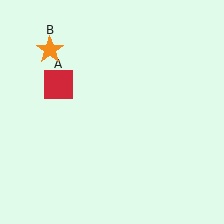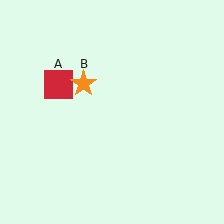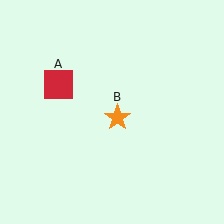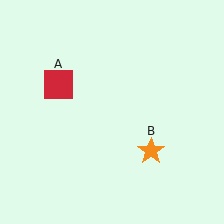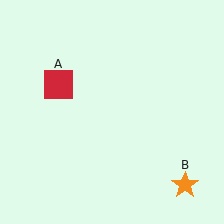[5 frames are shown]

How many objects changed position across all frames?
1 object changed position: orange star (object B).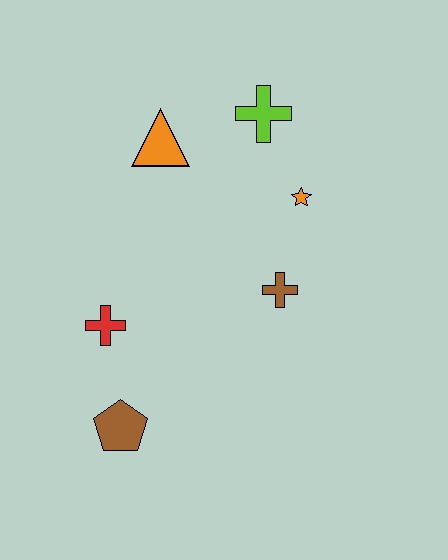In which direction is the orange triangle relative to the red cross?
The orange triangle is above the red cross.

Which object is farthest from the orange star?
The brown pentagon is farthest from the orange star.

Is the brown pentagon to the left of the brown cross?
Yes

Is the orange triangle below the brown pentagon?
No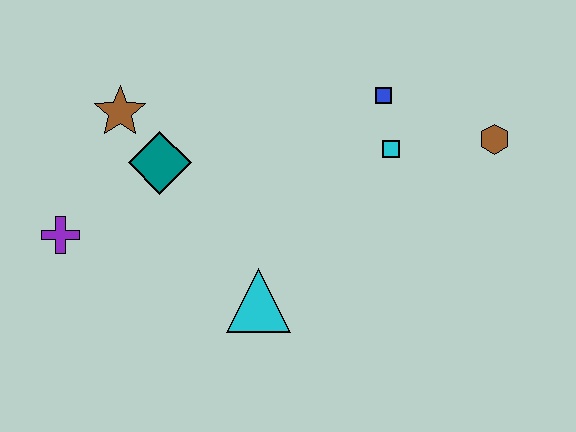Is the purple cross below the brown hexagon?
Yes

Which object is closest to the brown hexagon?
The cyan square is closest to the brown hexagon.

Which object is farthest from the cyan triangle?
The brown hexagon is farthest from the cyan triangle.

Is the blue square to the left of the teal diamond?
No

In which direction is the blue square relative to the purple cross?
The blue square is to the right of the purple cross.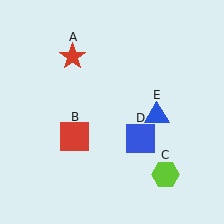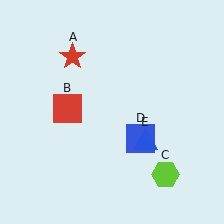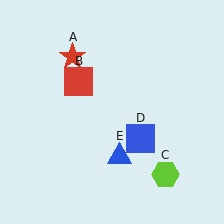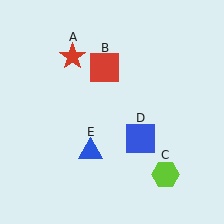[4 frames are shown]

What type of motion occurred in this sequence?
The red square (object B), blue triangle (object E) rotated clockwise around the center of the scene.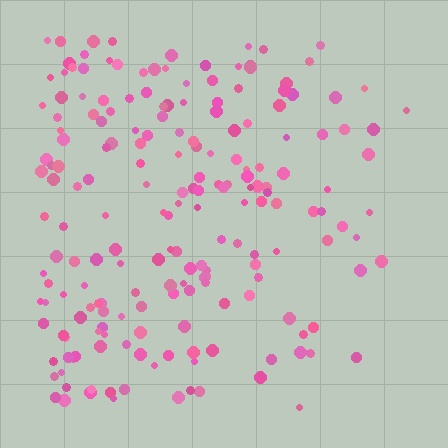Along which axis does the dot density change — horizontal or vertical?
Horizontal.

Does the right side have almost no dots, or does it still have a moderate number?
Still a moderate number, just noticeably fewer than the left.